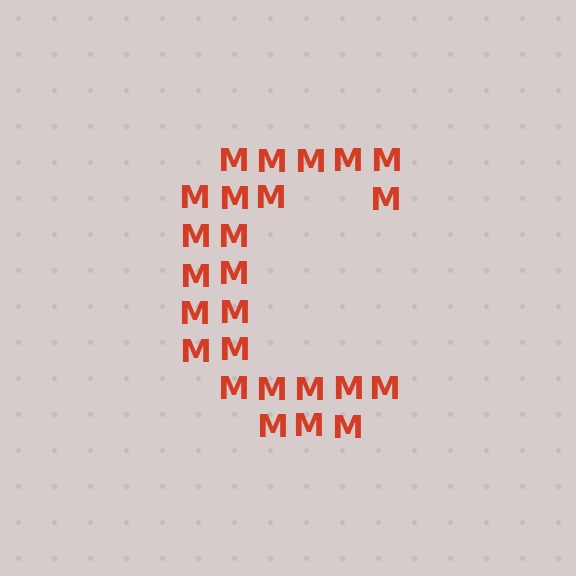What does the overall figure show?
The overall figure shows the letter C.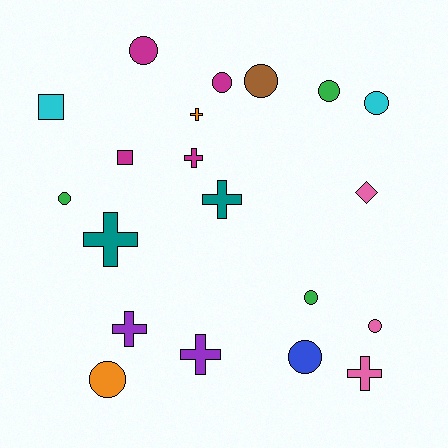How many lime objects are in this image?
There are no lime objects.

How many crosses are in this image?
There are 7 crosses.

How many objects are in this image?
There are 20 objects.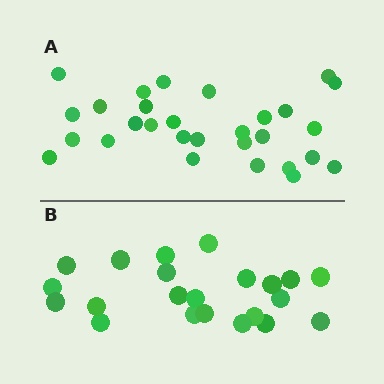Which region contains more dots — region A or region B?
Region A (the top region) has more dots.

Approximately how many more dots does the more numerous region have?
Region A has roughly 8 or so more dots than region B.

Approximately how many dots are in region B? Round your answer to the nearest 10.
About 20 dots. (The exact count is 22, which rounds to 20.)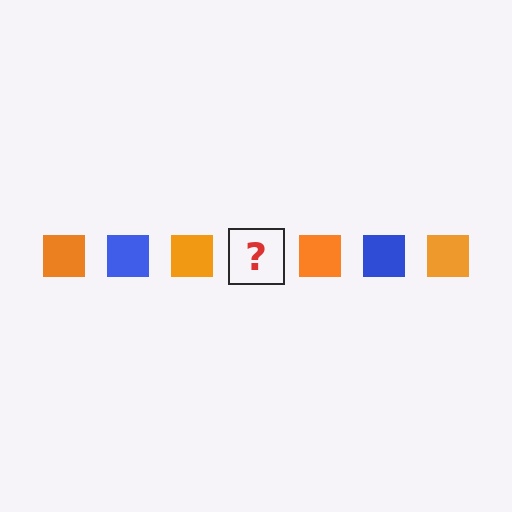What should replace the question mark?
The question mark should be replaced with a blue square.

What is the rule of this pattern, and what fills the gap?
The rule is that the pattern cycles through orange, blue squares. The gap should be filled with a blue square.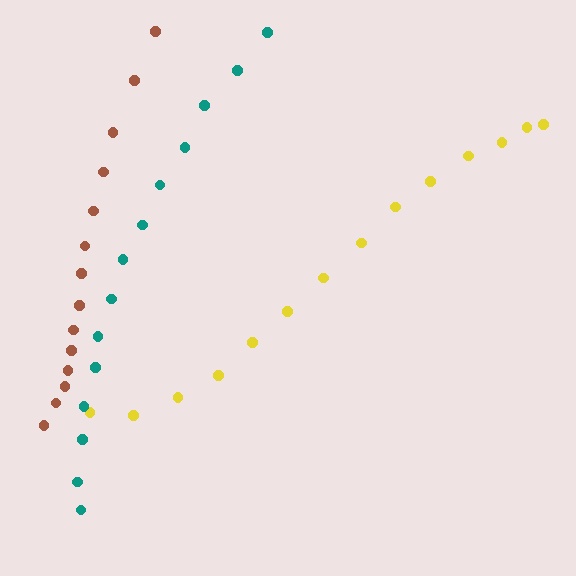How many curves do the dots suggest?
There are 3 distinct paths.